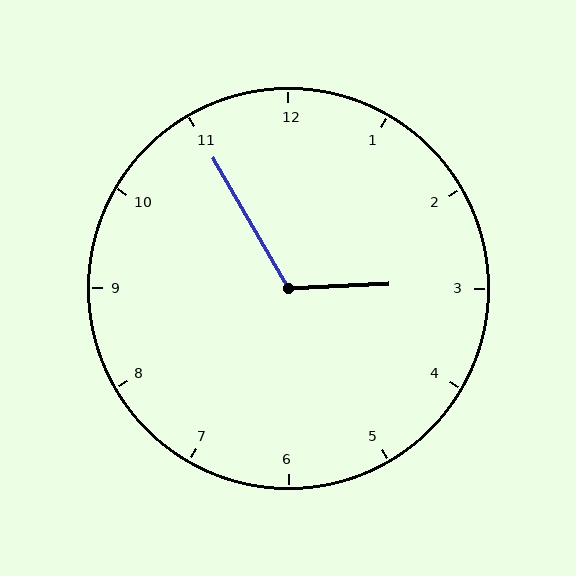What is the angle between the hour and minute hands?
Approximately 118 degrees.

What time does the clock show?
2:55.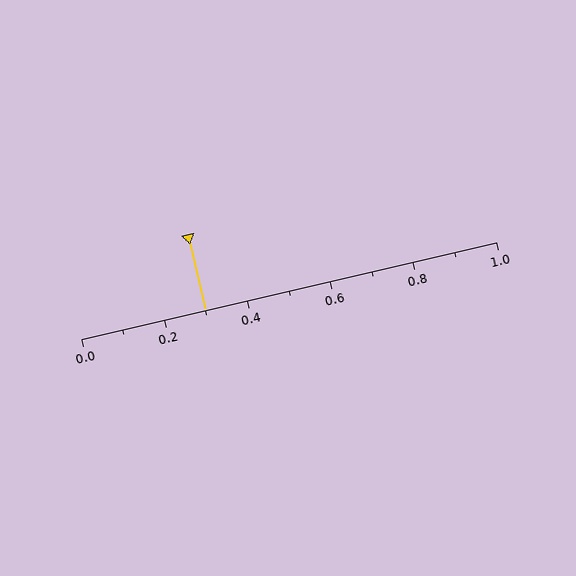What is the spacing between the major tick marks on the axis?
The major ticks are spaced 0.2 apart.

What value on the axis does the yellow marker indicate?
The marker indicates approximately 0.3.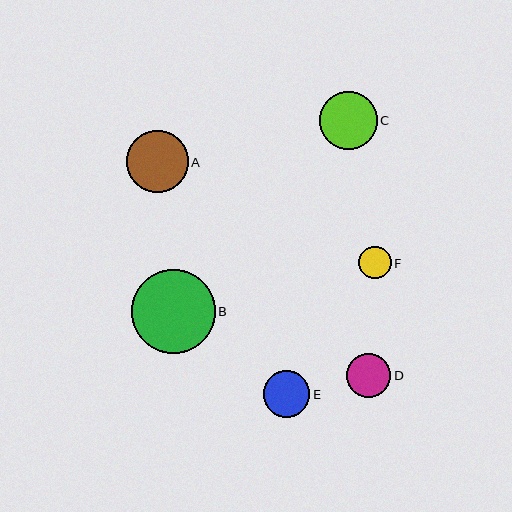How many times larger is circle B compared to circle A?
Circle B is approximately 1.4 times the size of circle A.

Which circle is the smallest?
Circle F is the smallest with a size of approximately 32 pixels.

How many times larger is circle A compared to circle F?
Circle A is approximately 1.9 times the size of circle F.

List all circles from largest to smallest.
From largest to smallest: B, A, C, E, D, F.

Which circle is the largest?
Circle B is the largest with a size of approximately 84 pixels.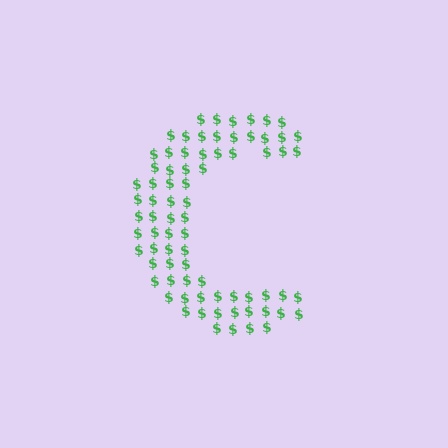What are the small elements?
The small elements are dollar signs.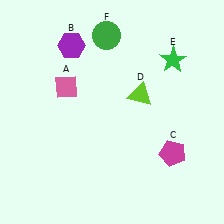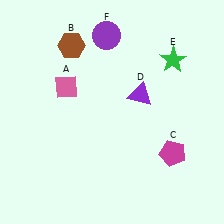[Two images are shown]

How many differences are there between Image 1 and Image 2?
There are 3 differences between the two images.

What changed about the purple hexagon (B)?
In Image 1, B is purple. In Image 2, it changed to brown.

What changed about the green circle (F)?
In Image 1, F is green. In Image 2, it changed to purple.